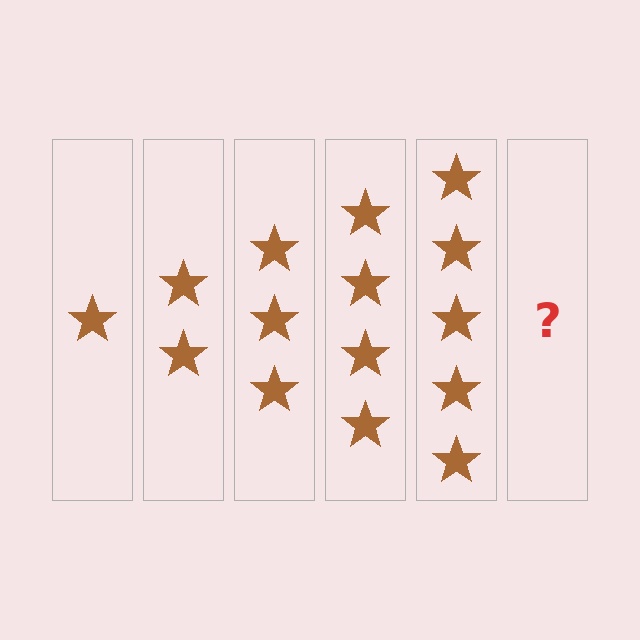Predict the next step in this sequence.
The next step is 6 stars.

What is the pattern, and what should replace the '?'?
The pattern is that each step adds one more star. The '?' should be 6 stars.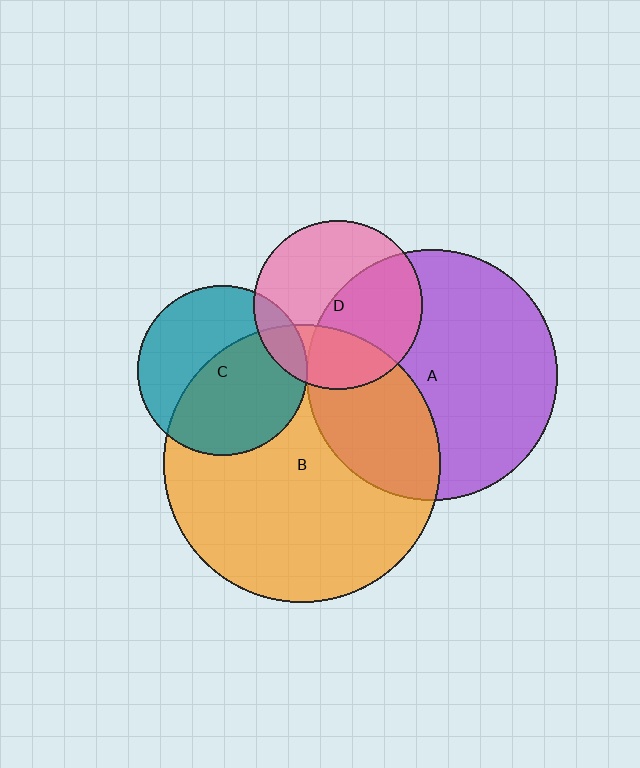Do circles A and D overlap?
Yes.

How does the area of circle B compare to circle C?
Approximately 2.7 times.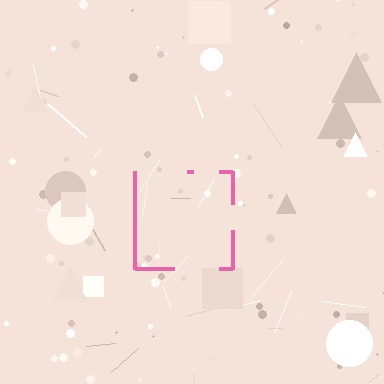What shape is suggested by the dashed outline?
The dashed outline suggests a square.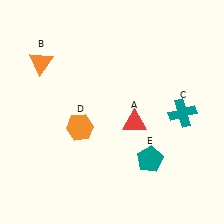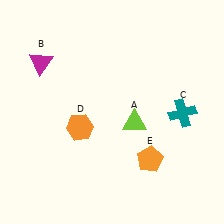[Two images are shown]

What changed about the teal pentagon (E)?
In Image 1, E is teal. In Image 2, it changed to orange.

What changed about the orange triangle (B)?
In Image 1, B is orange. In Image 2, it changed to magenta.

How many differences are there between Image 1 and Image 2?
There are 3 differences between the two images.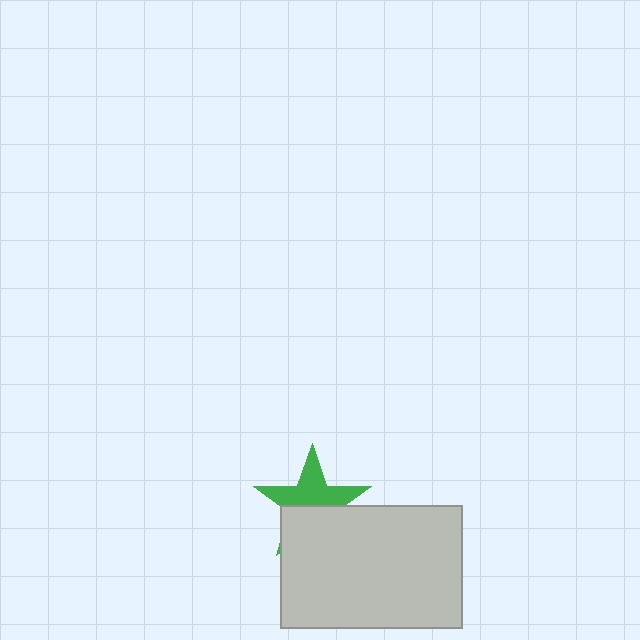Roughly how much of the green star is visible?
About half of it is visible (roughly 55%).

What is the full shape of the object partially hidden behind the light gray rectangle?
The partially hidden object is a green star.